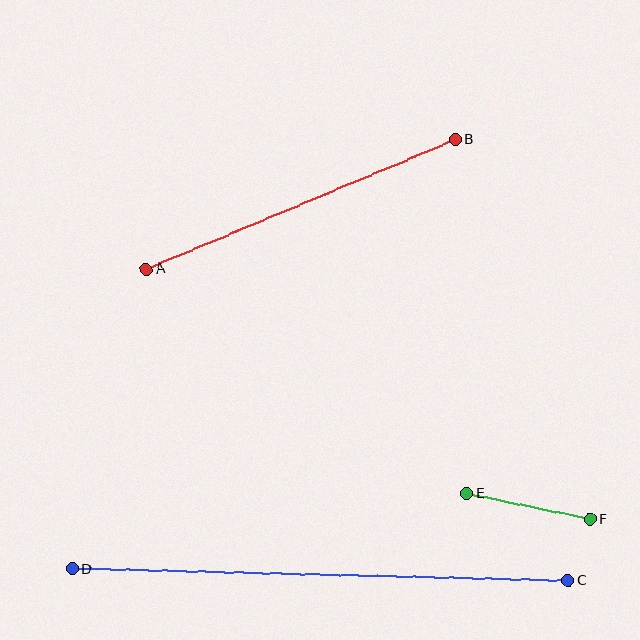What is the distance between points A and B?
The distance is approximately 335 pixels.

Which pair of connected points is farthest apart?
Points C and D are farthest apart.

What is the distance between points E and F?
The distance is approximately 126 pixels.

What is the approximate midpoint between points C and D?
The midpoint is at approximately (320, 575) pixels.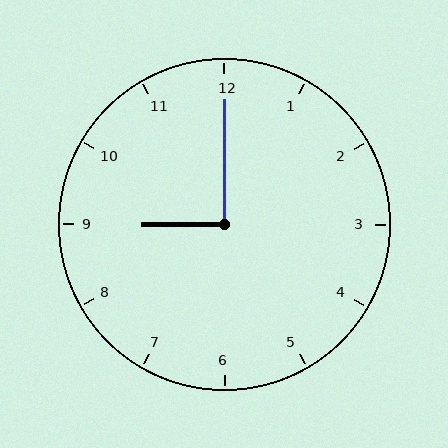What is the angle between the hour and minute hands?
Approximately 90 degrees.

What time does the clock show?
9:00.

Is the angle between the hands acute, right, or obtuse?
It is right.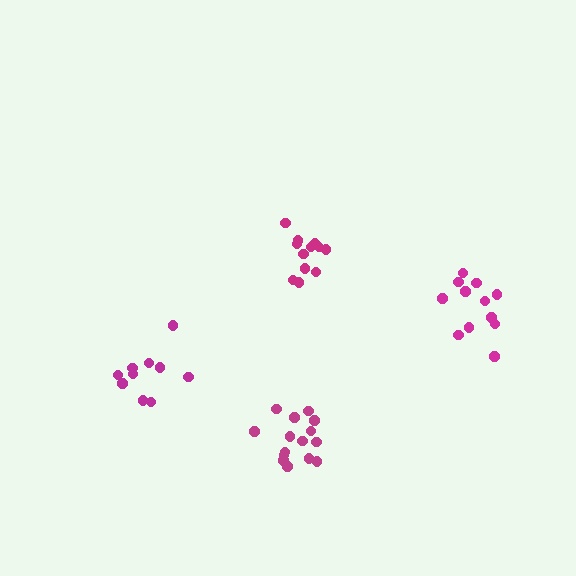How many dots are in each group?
Group 1: 10 dots, Group 2: 12 dots, Group 3: 12 dots, Group 4: 15 dots (49 total).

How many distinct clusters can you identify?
There are 4 distinct clusters.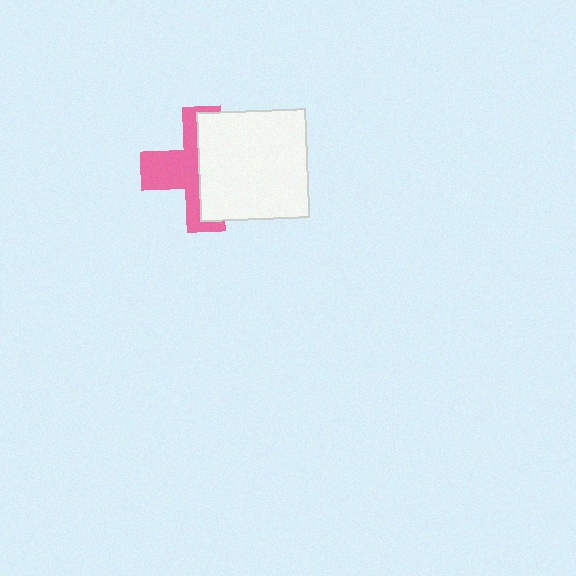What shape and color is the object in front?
The object in front is a white square.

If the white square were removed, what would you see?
You would see the complete pink cross.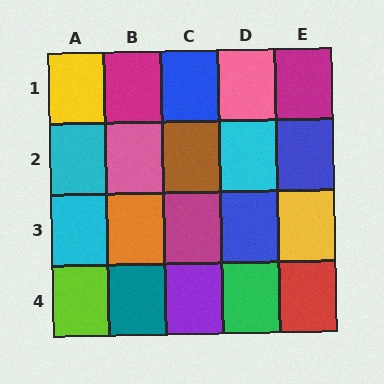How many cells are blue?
3 cells are blue.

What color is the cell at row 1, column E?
Magenta.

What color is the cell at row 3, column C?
Magenta.